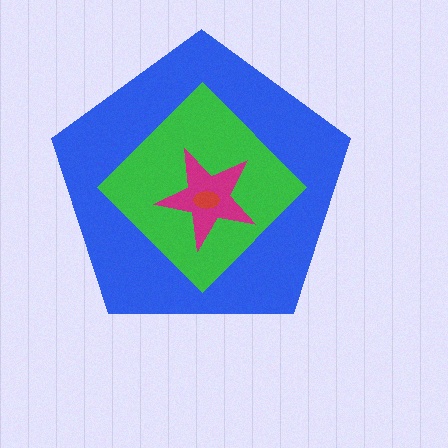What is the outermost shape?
The blue pentagon.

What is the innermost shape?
The red ellipse.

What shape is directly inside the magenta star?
The red ellipse.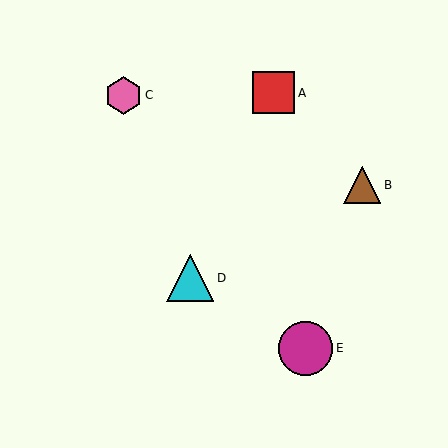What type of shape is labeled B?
Shape B is a brown triangle.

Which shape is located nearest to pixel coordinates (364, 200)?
The brown triangle (labeled B) at (362, 185) is nearest to that location.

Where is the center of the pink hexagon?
The center of the pink hexagon is at (124, 95).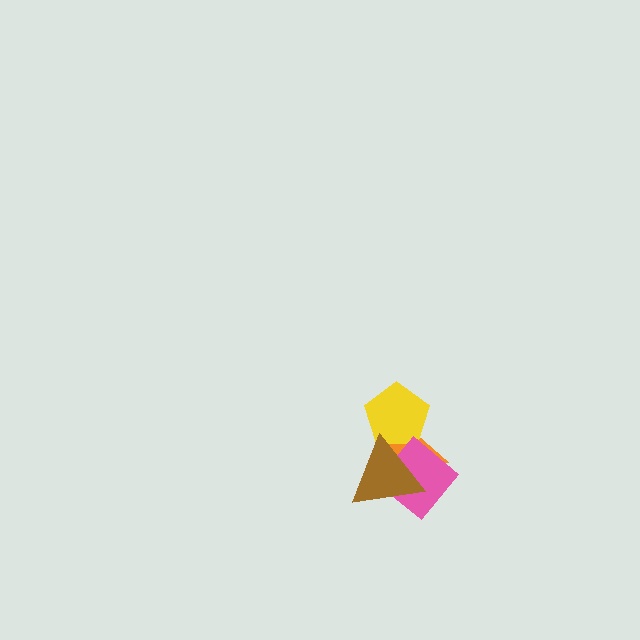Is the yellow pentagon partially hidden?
Yes, it is partially covered by another shape.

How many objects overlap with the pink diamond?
2 objects overlap with the pink diamond.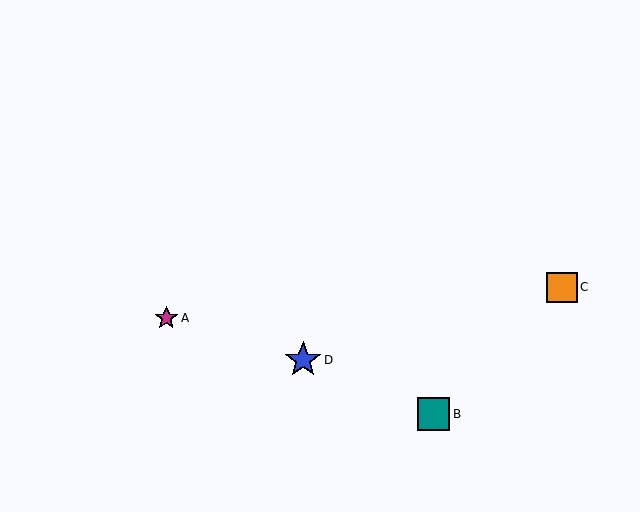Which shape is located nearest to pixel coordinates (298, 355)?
The blue star (labeled D) at (303, 360) is nearest to that location.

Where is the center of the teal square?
The center of the teal square is at (434, 414).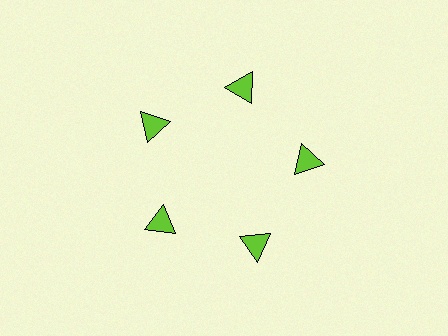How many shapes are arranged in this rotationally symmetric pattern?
There are 5 shapes, arranged in 5 groups of 1.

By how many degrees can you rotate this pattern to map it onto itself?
The pattern maps onto itself every 72 degrees of rotation.